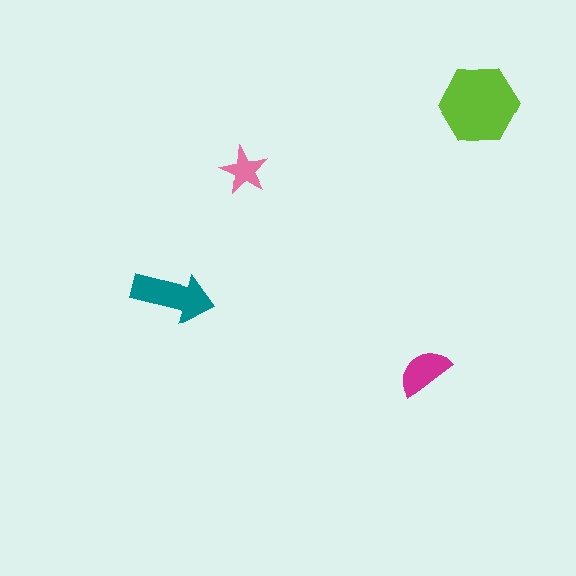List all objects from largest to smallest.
The lime hexagon, the teal arrow, the magenta semicircle, the pink star.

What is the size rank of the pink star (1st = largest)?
4th.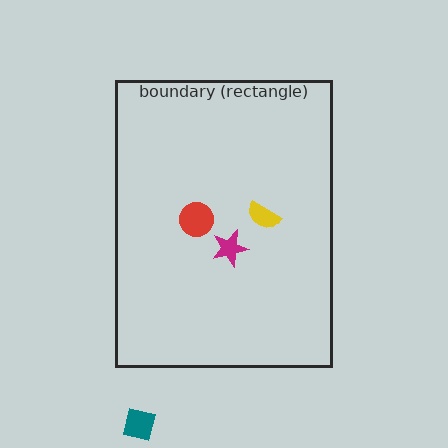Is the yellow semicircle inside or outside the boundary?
Inside.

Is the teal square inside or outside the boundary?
Outside.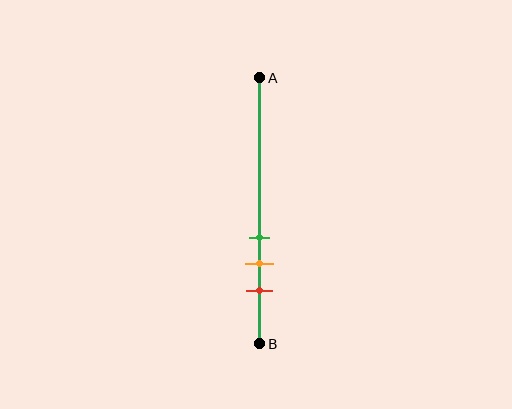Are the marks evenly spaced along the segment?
Yes, the marks are approximately evenly spaced.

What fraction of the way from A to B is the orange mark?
The orange mark is approximately 70% (0.7) of the way from A to B.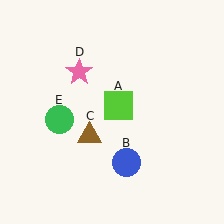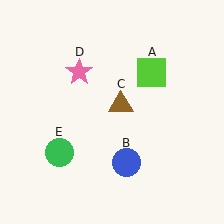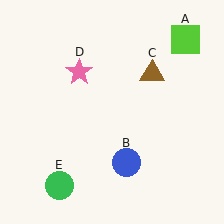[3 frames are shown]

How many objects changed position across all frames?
3 objects changed position: lime square (object A), brown triangle (object C), green circle (object E).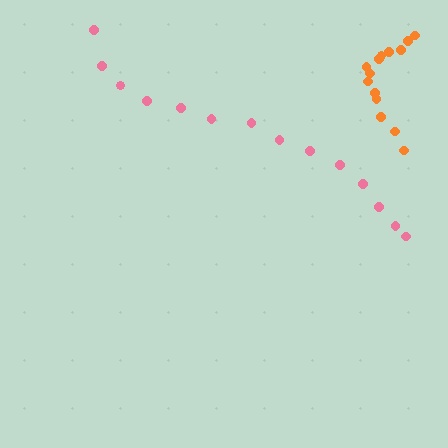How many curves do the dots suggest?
There are 2 distinct paths.